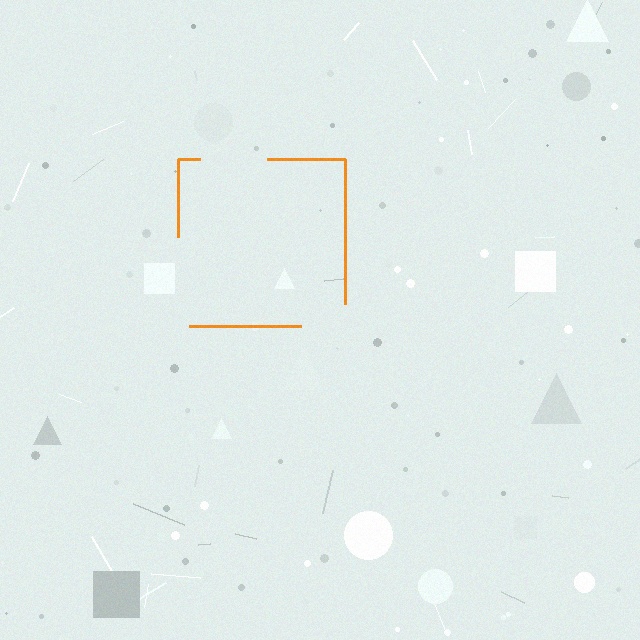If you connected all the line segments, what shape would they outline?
They would outline a square.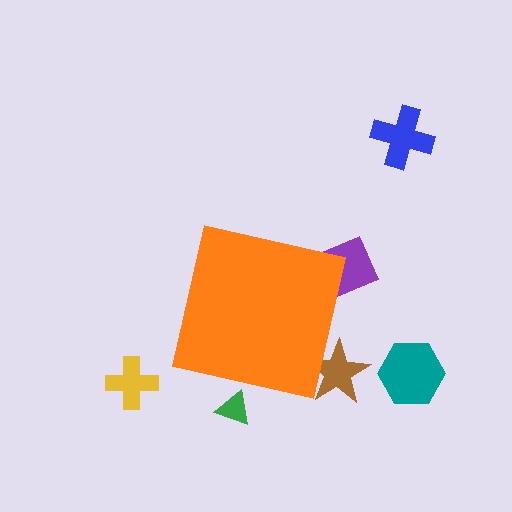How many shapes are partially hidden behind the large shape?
3 shapes are partially hidden.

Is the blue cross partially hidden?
No, the blue cross is fully visible.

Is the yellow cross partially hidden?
No, the yellow cross is fully visible.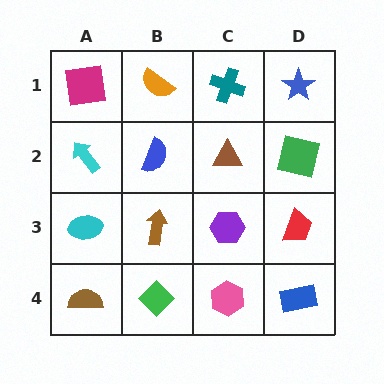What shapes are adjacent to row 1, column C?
A brown triangle (row 2, column C), an orange semicircle (row 1, column B), a blue star (row 1, column D).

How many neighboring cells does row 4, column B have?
3.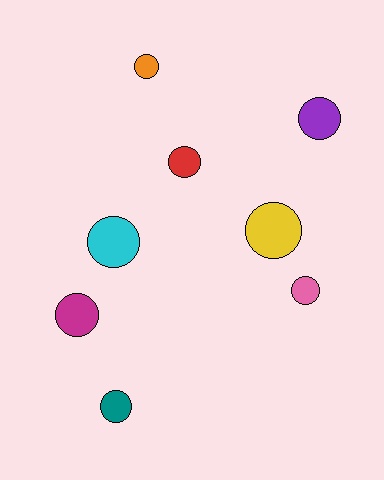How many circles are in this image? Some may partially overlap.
There are 8 circles.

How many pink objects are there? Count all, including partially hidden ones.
There is 1 pink object.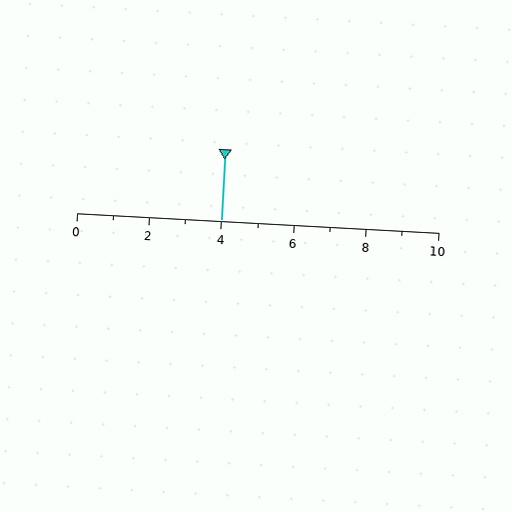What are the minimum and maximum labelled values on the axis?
The axis runs from 0 to 10.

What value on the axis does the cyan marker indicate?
The marker indicates approximately 4.